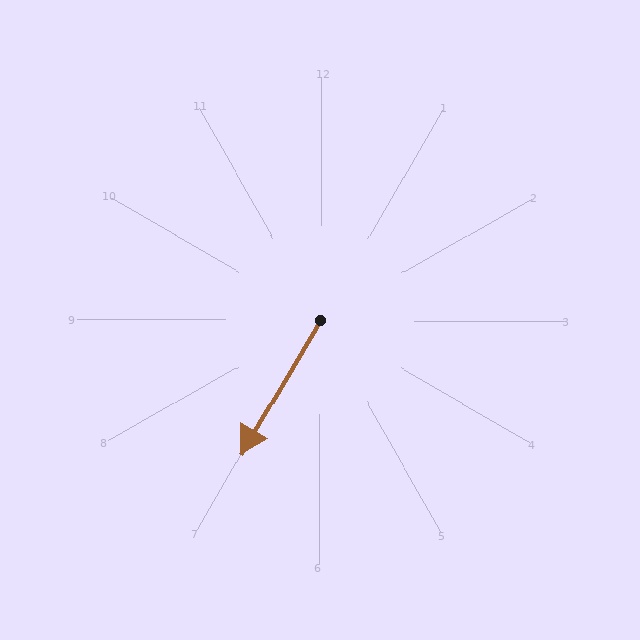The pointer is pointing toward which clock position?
Roughly 7 o'clock.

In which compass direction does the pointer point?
Southwest.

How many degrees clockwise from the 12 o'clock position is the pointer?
Approximately 210 degrees.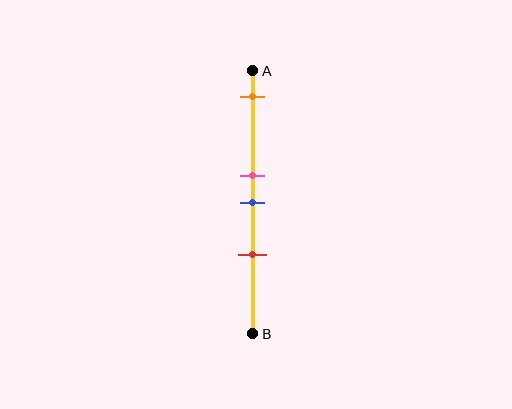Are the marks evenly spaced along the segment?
No, the marks are not evenly spaced.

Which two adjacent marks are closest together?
The pink and blue marks are the closest adjacent pair.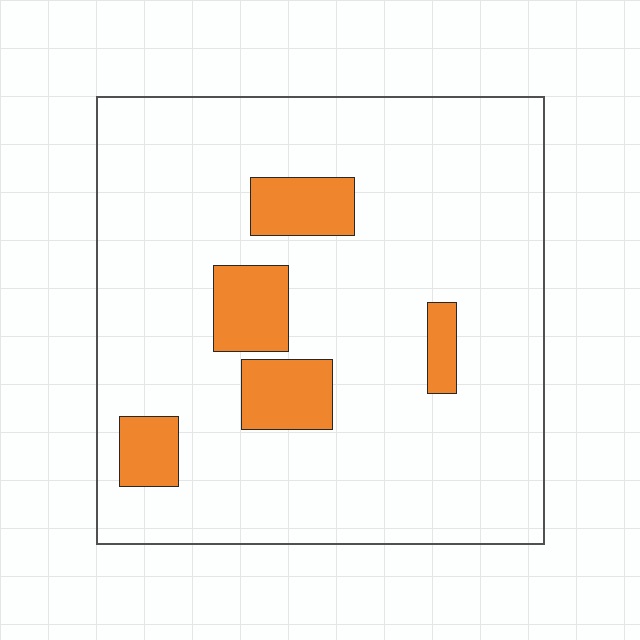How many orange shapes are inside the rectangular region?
5.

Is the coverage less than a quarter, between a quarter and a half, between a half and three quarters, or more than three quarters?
Less than a quarter.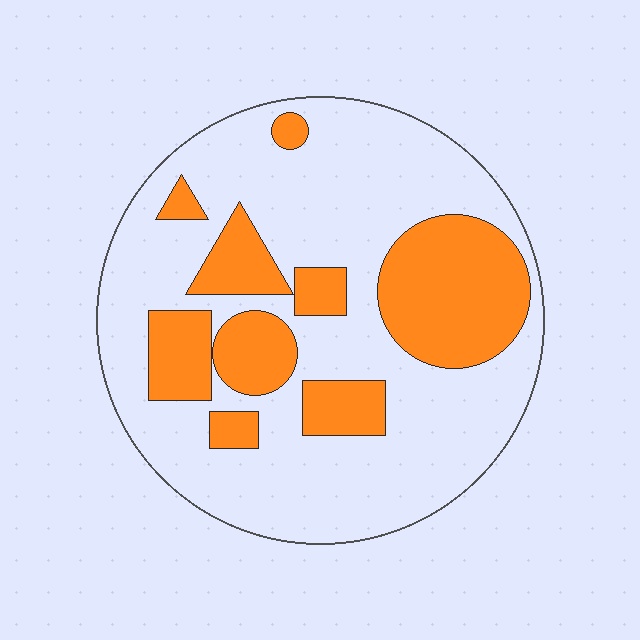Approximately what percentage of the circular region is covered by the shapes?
Approximately 30%.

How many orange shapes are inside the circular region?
9.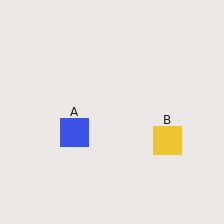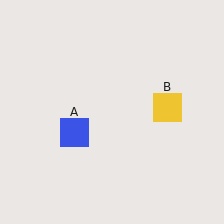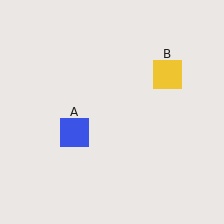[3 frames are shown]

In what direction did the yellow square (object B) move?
The yellow square (object B) moved up.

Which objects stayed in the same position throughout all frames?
Blue square (object A) remained stationary.